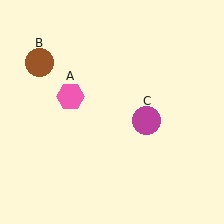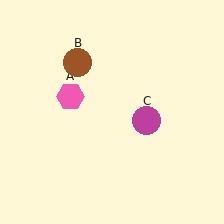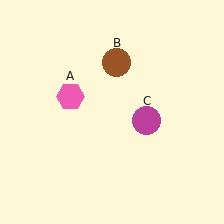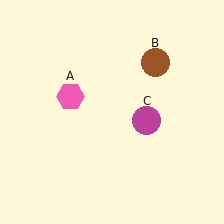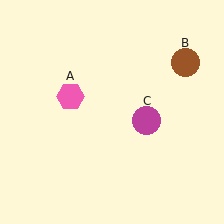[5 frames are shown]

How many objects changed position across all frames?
1 object changed position: brown circle (object B).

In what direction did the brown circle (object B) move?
The brown circle (object B) moved right.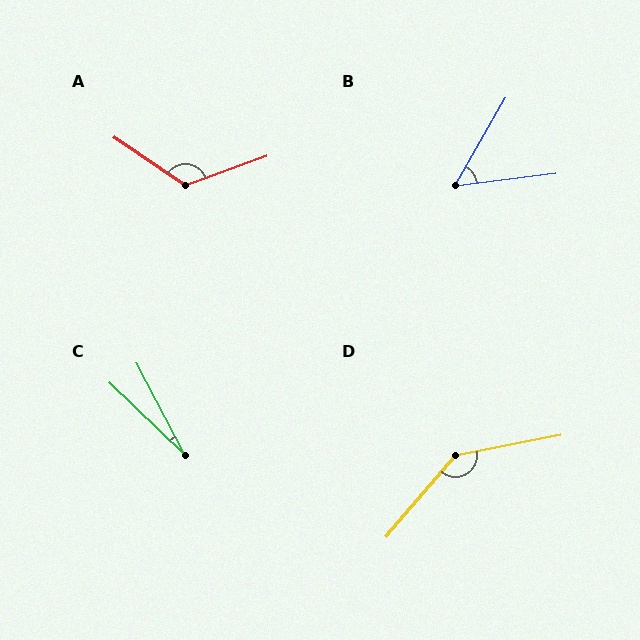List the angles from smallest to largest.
C (18°), B (53°), A (126°), D (141°).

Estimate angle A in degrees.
Approximately 126 degrees.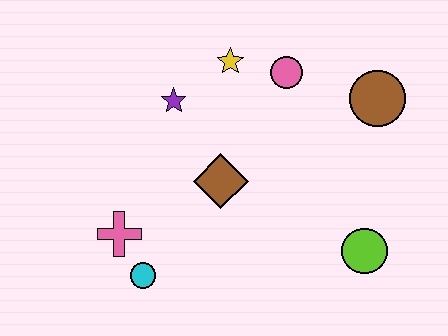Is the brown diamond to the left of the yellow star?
Yes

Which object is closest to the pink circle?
The yellow star is closest to the pink circle.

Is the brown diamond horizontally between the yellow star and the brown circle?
No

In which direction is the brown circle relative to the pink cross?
The brown circle is to the right of the pink cross.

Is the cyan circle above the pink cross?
No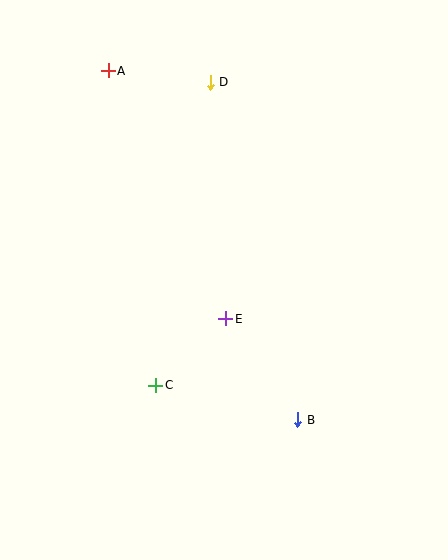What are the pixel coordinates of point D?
Point D is at (210, 83).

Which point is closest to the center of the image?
Point E at (226, 319) is closest to the center.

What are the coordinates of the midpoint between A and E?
The midpoint between A and E is at (167, 195).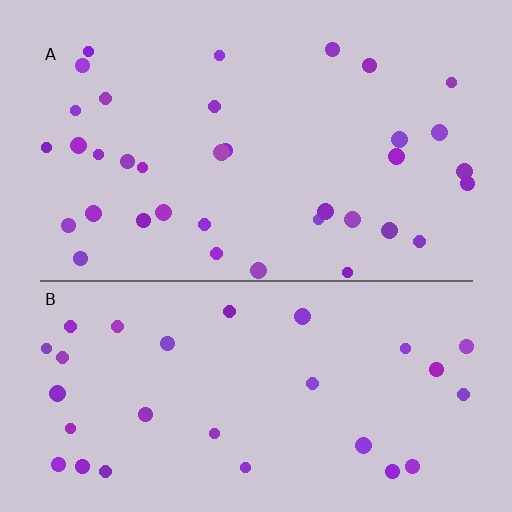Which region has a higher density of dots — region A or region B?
A (the top).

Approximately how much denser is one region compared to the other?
Approximately 1.2× — region A over region B.